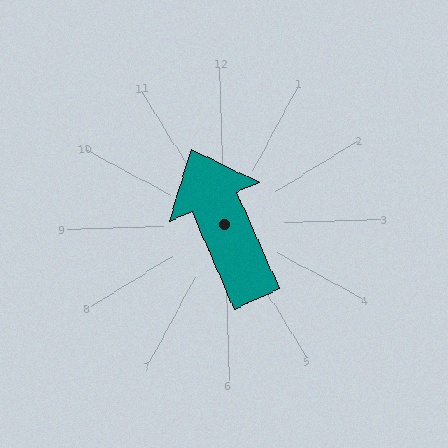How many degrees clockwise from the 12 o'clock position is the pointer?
Approximately 338 degrees.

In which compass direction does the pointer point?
North.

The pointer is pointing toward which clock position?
Roughly 11 o'clock.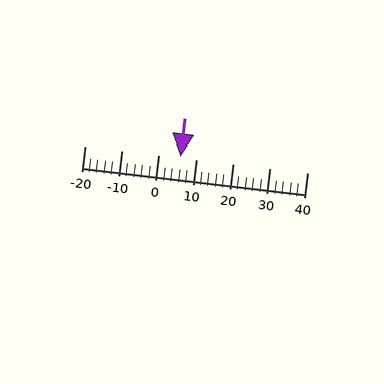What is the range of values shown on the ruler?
The ruler shows values from -20 to 40.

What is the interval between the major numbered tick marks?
The major tick marks are spaced 10 units apart.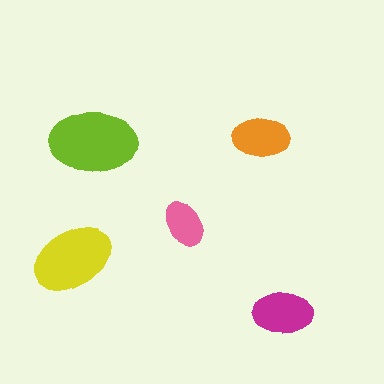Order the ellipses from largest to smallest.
the lime one, the yellow one, the magenta one, the orange one, the pink one.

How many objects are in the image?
There are 5 objects in the image.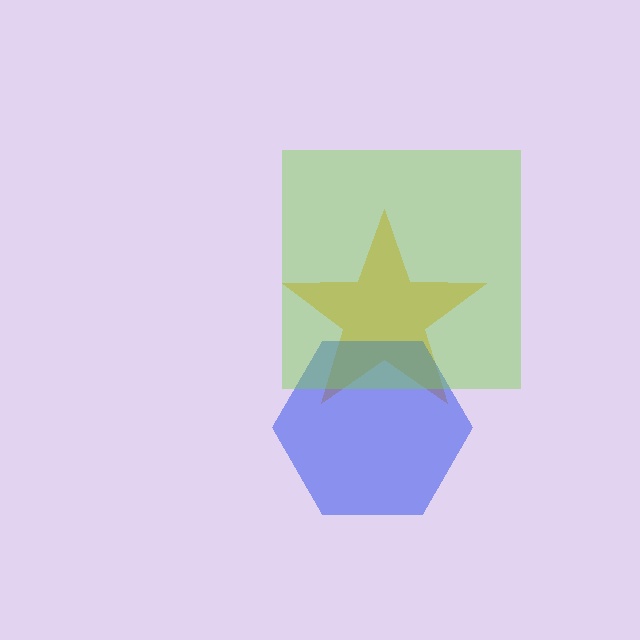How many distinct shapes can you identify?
There are 3 distinct shapes: an orange star, a blue hexagon, a lime square.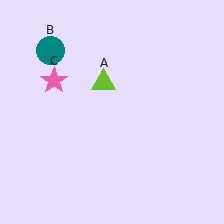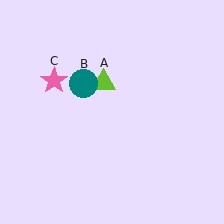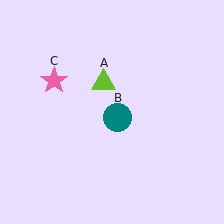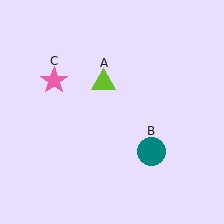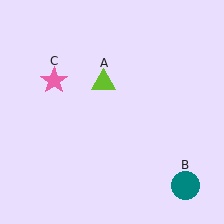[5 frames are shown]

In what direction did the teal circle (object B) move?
The teal circle (object B) moved down and to the right.